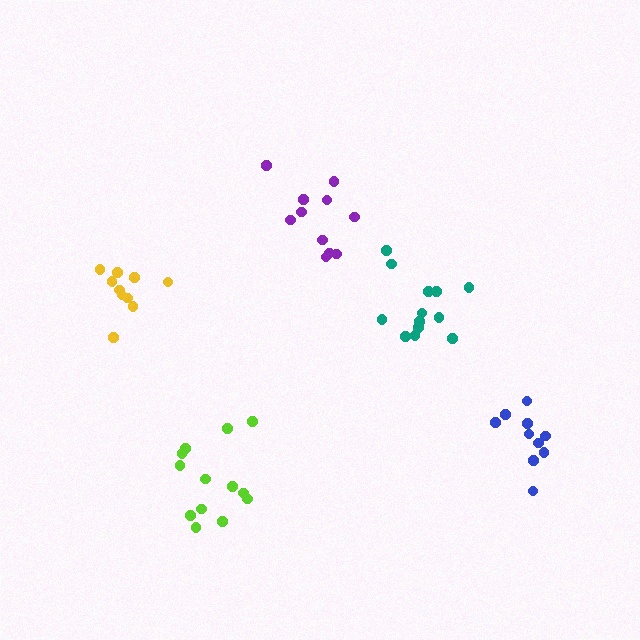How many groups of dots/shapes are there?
There are 5 groups.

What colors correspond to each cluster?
The clusters are colored: yellow, teal, purple, blue, lime.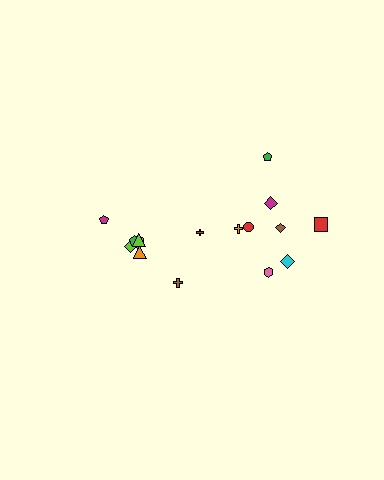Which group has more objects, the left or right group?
The right group.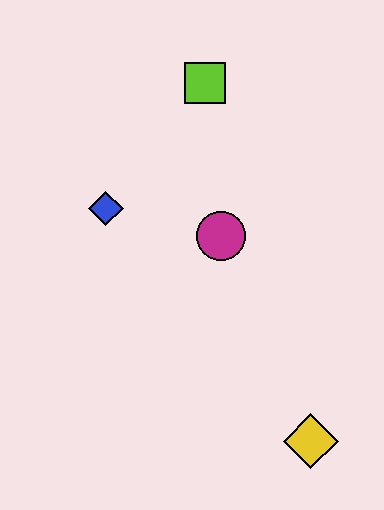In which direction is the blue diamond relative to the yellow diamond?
The blue diamond is above the yellow diamond.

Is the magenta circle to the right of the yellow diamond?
No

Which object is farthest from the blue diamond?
The yellow diamond is farthest from the blue diamond.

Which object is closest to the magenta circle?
The blue diamond is closest to the magenta circle.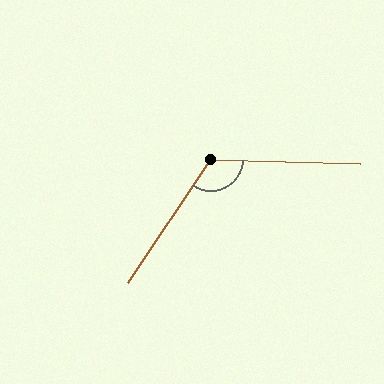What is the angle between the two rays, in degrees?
Approximately 122 degrees.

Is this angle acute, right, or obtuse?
It is obtuse.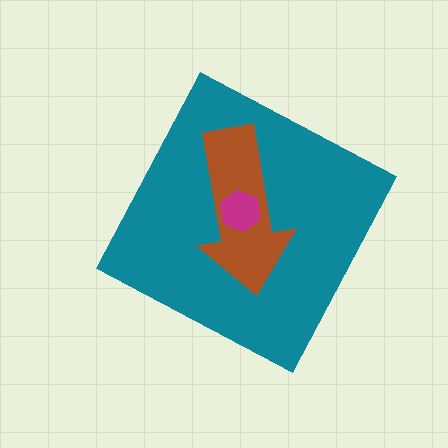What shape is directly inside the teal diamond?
The brown arrow.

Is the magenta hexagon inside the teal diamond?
Yes.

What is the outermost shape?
The teal diamond.